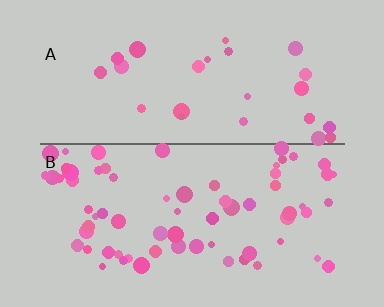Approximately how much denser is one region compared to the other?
Approximately 2.7× — region B over region A.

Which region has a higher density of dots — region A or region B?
B (the bottom).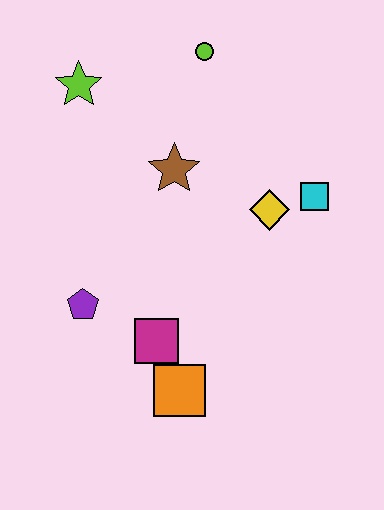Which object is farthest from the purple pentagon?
The lime circle is farthest from the purple pentagon.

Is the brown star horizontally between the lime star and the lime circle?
Yes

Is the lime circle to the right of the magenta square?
Yes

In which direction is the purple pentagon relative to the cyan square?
The purple pentagon is to the left of the cyan square.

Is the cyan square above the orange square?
Yes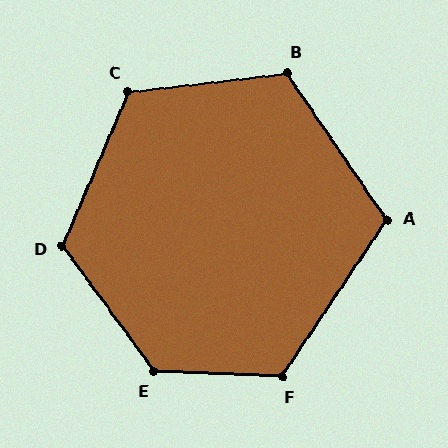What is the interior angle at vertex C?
Approximately 120 degrees (obtuse).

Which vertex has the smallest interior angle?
A, at approximately 112 degrees.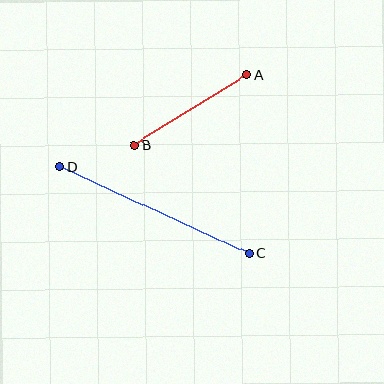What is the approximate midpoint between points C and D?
The midpoint is at approximately (154, 210) pixels.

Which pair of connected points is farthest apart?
Points C and D are farthest apart.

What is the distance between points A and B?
The distance is approximately 132 pixels.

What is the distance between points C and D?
The distance is approximately 208 pixels.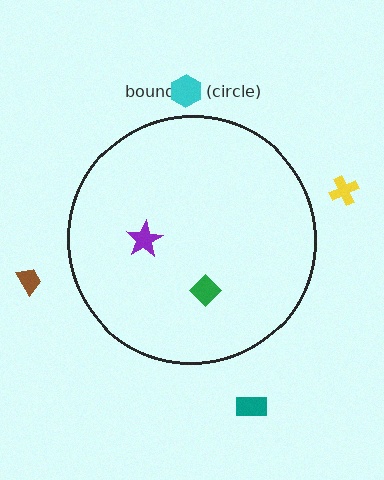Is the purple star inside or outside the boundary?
Inside.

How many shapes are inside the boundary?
2 inside, 4 outside.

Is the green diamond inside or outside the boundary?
Inside.